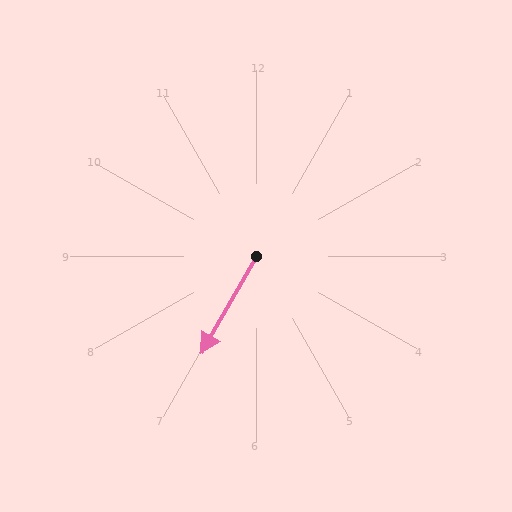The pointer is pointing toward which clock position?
Roughly 7 o'clock.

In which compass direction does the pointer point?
Southwest.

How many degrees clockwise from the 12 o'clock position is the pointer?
Approximately 210 degrees.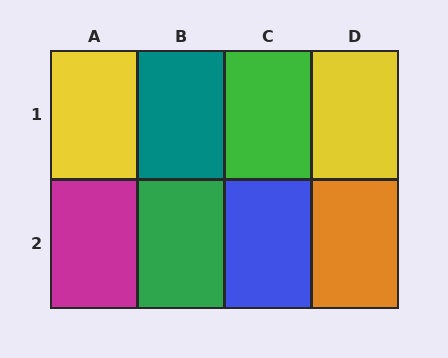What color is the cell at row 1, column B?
Teal.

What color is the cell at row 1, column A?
Yellow.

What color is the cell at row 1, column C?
Green.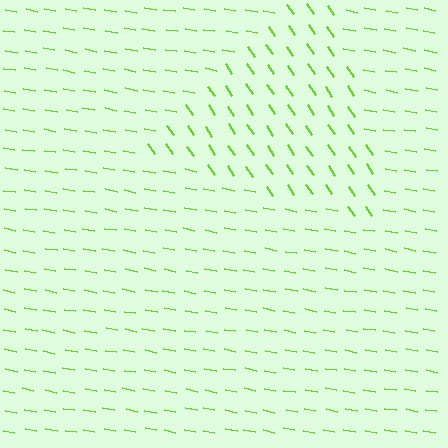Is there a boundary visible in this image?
Yes, there is a texture boundary formed by a change in line orientation.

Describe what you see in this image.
The image is filled with small lime line segments. A triangle region in the image has lines oriented differently from the surrounding lines, creating a visible texture boundary.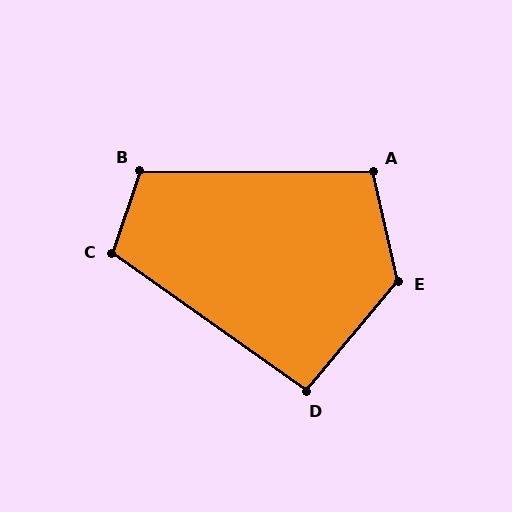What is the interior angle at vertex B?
Approximately 108 degrees (obtuse).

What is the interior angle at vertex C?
Approximately 107 degrees (obtuse).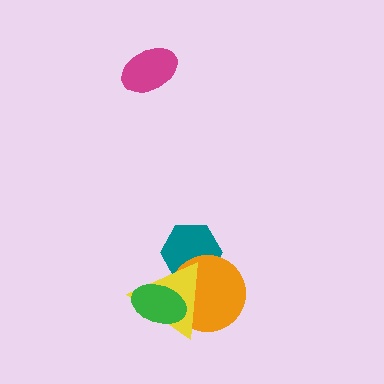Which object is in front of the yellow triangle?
The green ellipse is in front of the yellow triangle.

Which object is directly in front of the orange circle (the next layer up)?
The yellow triangle is directly in front of the orange circle.